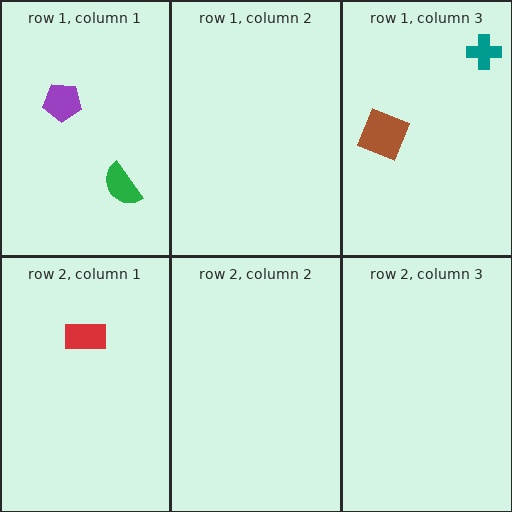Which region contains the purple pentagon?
The row 1, column 1 region.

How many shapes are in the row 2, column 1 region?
1.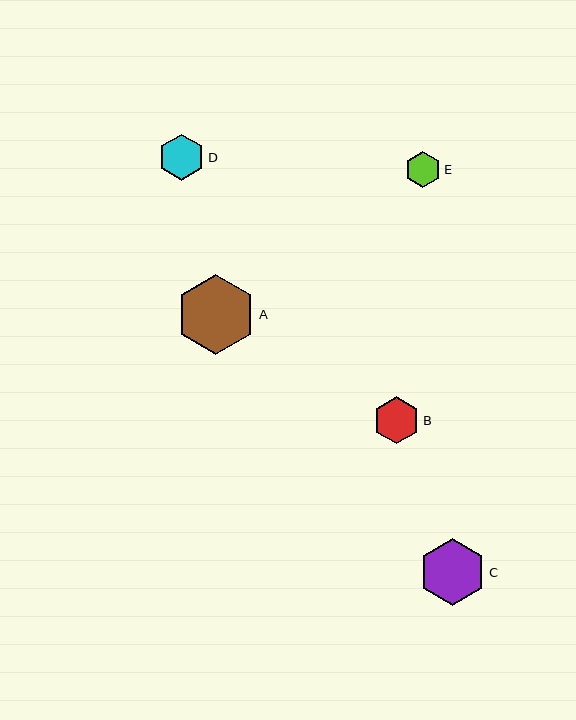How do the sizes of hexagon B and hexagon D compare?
Hexagon B and hexagon D are approximately the same size.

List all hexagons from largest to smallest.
From largest to smallest: A, C, B, D, E.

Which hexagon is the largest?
Hexagon A is the largest with a size of approximately 80 pixels.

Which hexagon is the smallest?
Hexagon E is the smallest with a size of approximately 36 pixels.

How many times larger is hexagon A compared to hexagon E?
Hexagon A is approximately 2.2 times the size of hexagon E.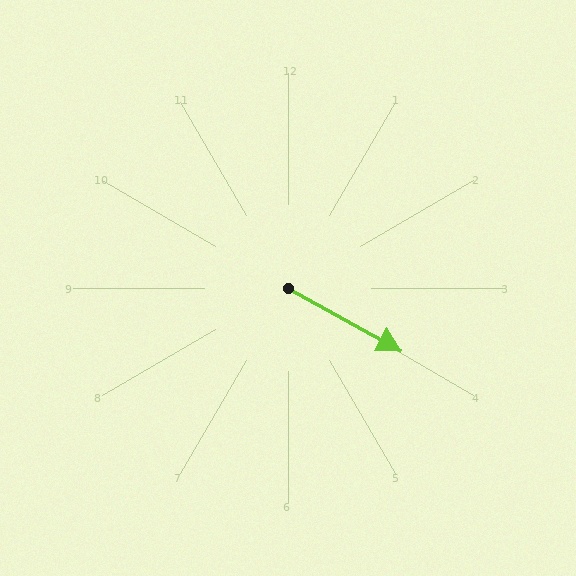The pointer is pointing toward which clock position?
Roughly 4 o'clock.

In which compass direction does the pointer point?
Southeast.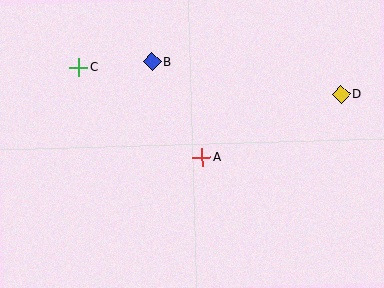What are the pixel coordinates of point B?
Point B is at (152, 62).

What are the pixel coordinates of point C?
Point C is at (79, 68).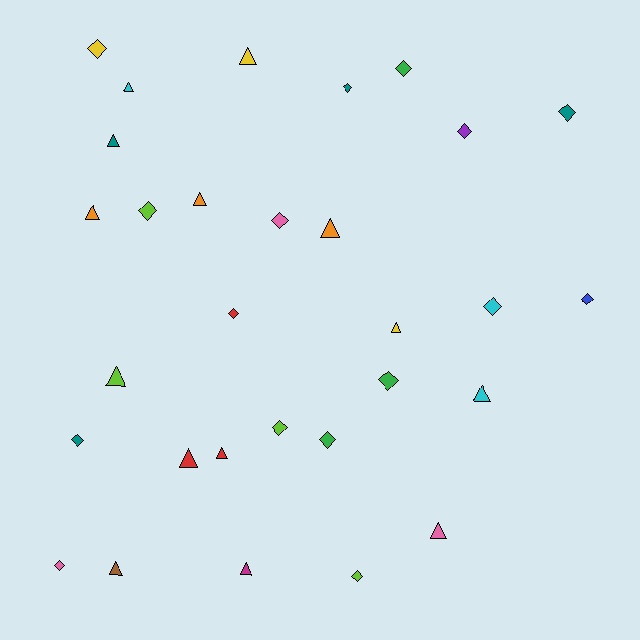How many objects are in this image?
There are 30 objects.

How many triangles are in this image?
There are 14 triangles.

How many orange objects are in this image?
There are 3 orange objects.